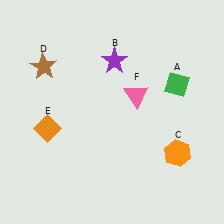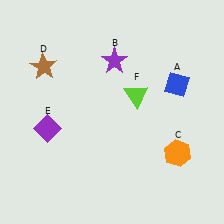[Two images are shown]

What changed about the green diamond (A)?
In Image 1, A is green. In Image 2, it changed to blue.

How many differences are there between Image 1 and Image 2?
There are 3 differences between the two images.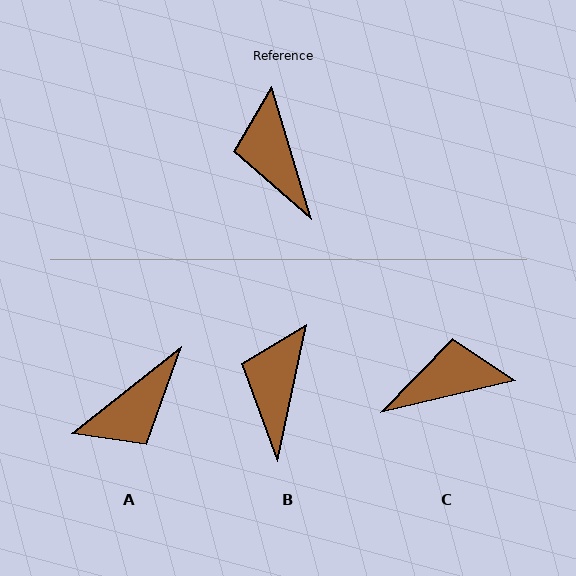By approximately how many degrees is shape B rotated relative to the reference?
Approximately 29 degrees clockwise.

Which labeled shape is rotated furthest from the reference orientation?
A, about 112 degrees away.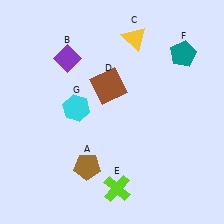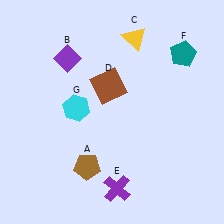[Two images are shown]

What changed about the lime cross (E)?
In Image 1, E is lime. In Image 2, it changed to purple.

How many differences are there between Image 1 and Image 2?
There is 1 difference between the two images.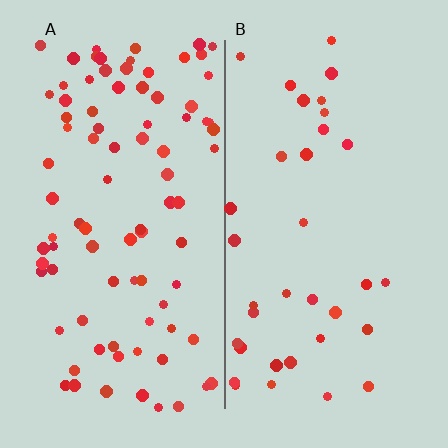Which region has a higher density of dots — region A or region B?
A (the left).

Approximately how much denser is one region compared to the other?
Approximately 2.5× — region A over region B.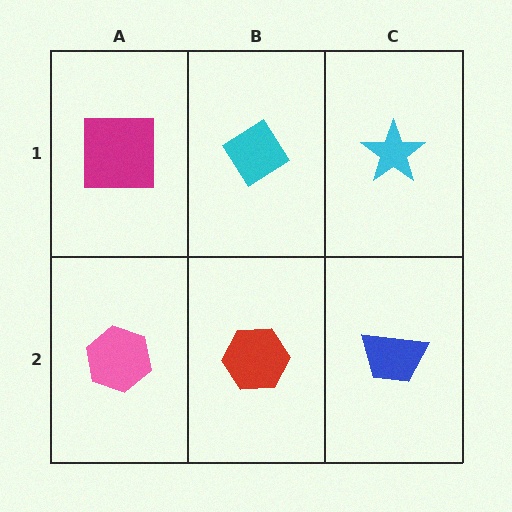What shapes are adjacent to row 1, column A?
A pink hexagon (row 2, column A), a cyan diamond (row 1, column B).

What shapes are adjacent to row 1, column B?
A red hexagon (row 2, column B), a magenta square (row 1, column A), a cyan star (row 1, column C).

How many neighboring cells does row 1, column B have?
3.